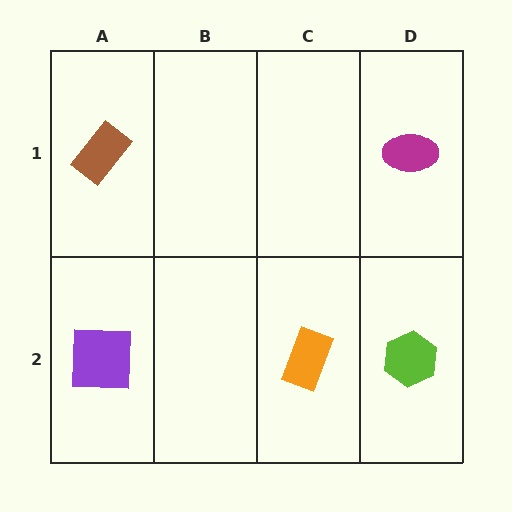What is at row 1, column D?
A magenta ellipse.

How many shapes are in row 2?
3 shapes.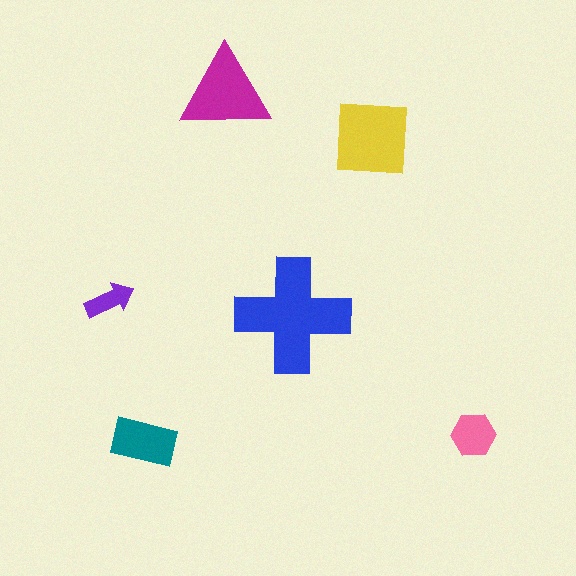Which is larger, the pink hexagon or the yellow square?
The yellow square.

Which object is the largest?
The blue cross.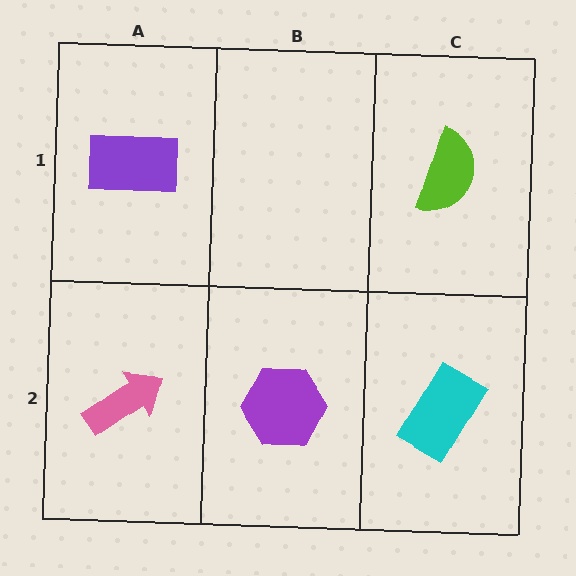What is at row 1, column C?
A lime semicircle.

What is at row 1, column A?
A purple rectangle.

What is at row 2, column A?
A pink arrow.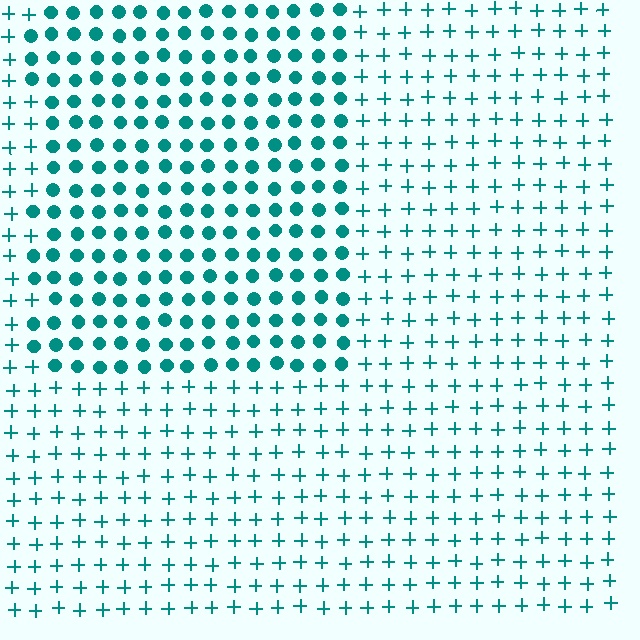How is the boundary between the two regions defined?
The boundary is defined by a change in element shape: circles inside vs. plus signs outside. All elements share the same color and spacing.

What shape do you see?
I see a rectangle.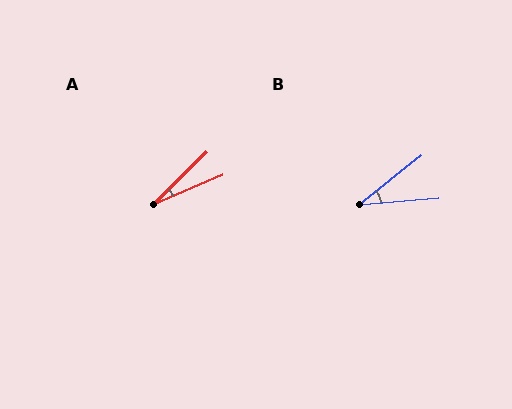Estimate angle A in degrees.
Approximately 21 degrees.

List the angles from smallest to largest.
A (21°), B (34°).